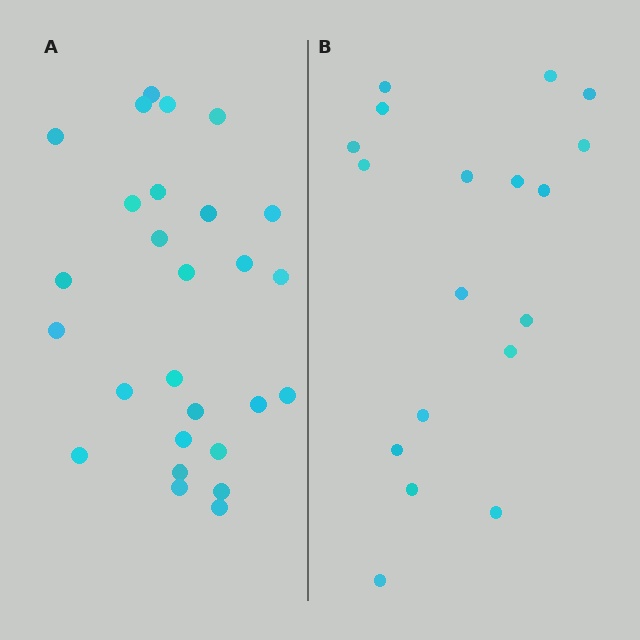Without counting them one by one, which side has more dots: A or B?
Region A (the left region) has more dots.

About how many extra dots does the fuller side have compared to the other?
Region A has roughly 8 or so more dots than region B.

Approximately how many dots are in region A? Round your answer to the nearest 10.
About 30 dots. (The exact count is 27, which rounds to 30.)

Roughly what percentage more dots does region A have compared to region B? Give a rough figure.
About 50% more.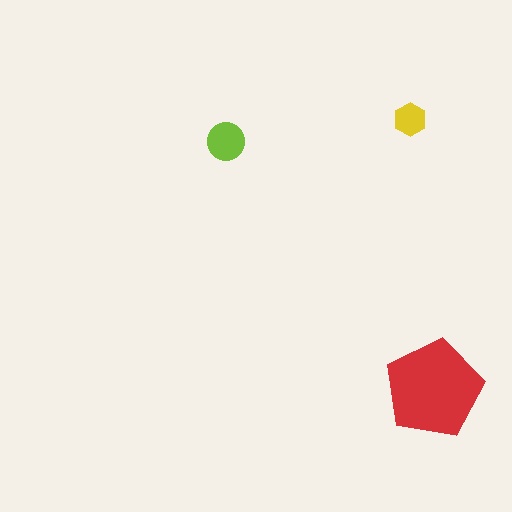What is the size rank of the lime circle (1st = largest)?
2nd.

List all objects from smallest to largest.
The yellow hexagon, the lime circle, the red pentagon.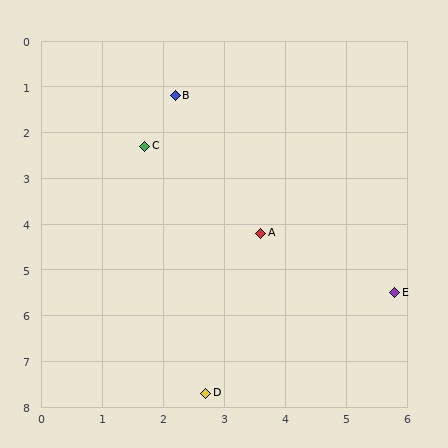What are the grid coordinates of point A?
Point A is at approximately (3.6, 4.2).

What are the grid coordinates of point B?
Point B is at approximately (2.2, 1.2).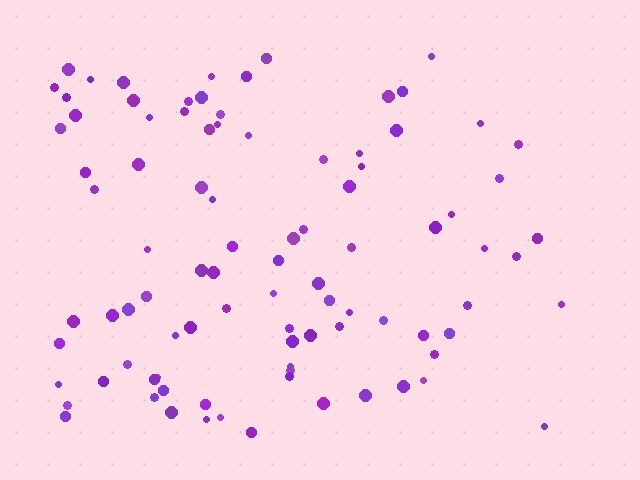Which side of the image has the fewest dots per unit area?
The right.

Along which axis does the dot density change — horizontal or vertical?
Horizontal.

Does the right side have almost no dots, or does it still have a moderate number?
Still a moderate number, just noticeably fewer than the left.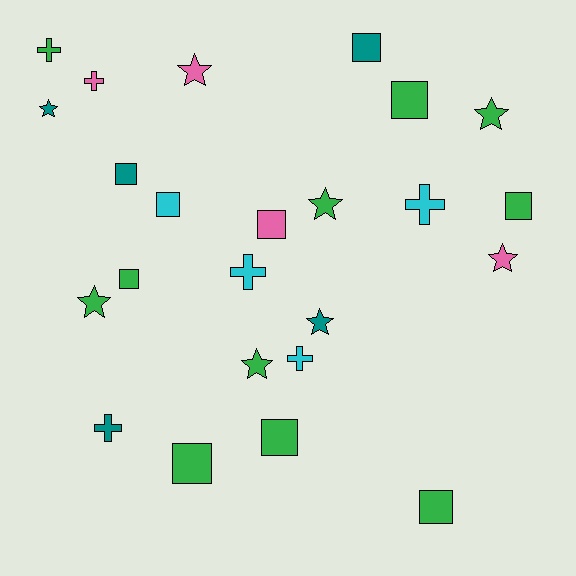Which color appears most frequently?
Green, with 11 objects.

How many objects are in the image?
There are 24 objects.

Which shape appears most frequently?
Square, with 10 objects.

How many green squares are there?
There are 6 green squares.